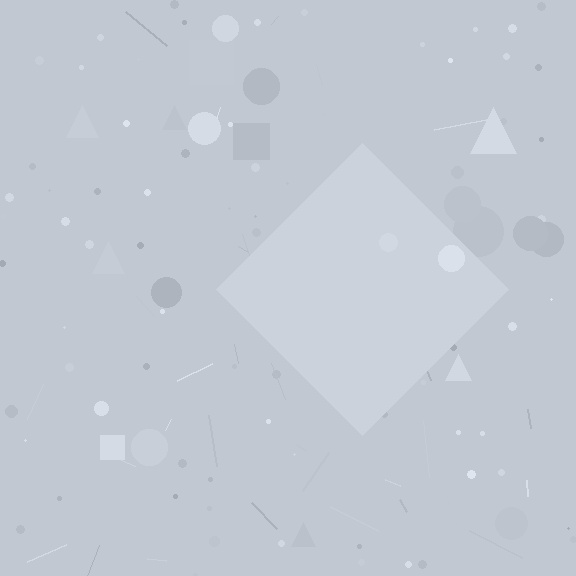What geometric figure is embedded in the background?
A diamond is embedded in the background.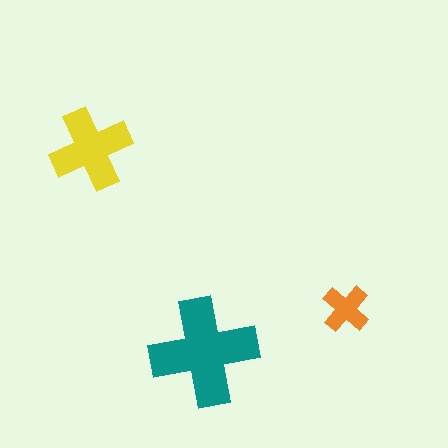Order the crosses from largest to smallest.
the teal one, the yellow one, the orange one.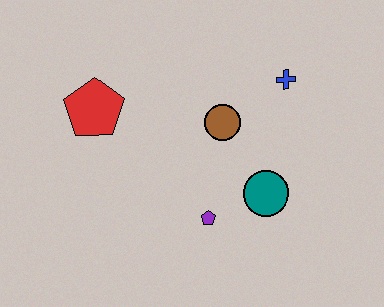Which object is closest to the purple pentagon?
The teal circle is closest to the purple pentagon.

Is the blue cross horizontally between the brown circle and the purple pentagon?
No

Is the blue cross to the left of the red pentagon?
No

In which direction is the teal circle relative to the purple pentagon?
The teal circle is to the right of the purple pentagon.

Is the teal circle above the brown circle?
No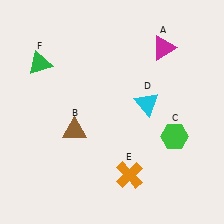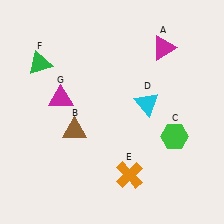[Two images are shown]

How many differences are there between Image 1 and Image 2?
There is 1 difference between the two images.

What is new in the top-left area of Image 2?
A magenta triangle (G) was added in the top-left area of Image 2.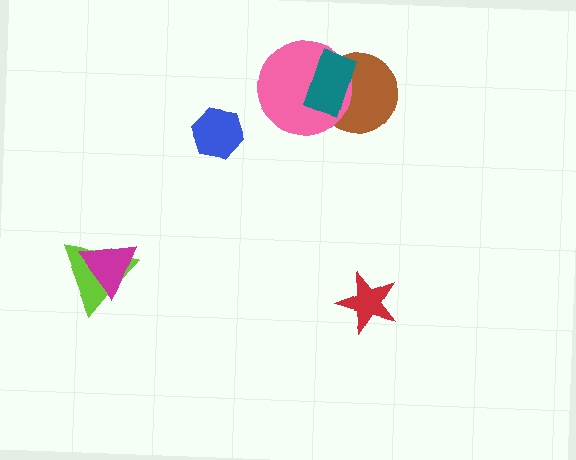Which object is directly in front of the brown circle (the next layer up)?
The pink circle is directly in front of the brown circle.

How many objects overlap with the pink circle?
2 objects overlap with the pink circle.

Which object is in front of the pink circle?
The teal rectangle is in front of the pink circle.